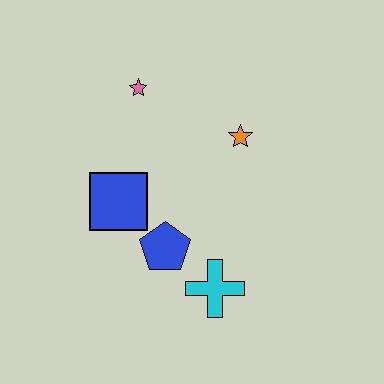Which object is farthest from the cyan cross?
The pink star is farthest from the cyan cross.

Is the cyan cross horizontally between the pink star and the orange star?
Yes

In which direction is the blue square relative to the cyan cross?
The blue square is to the left of the cyan cross.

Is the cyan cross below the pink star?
Yes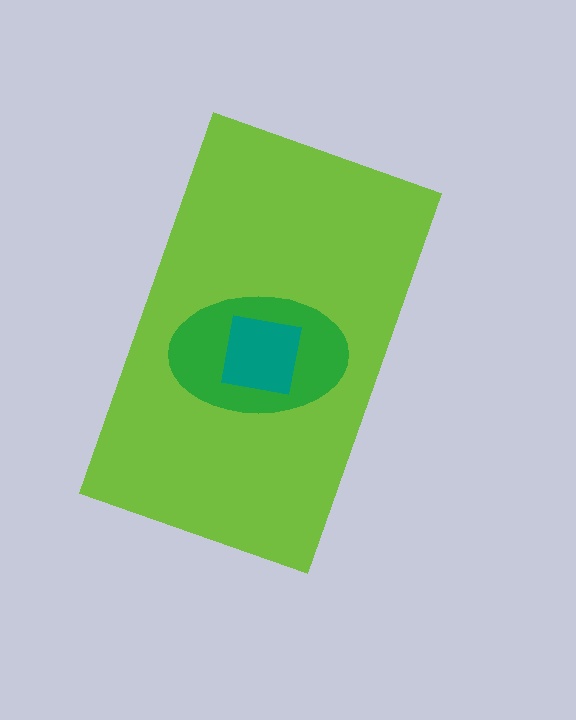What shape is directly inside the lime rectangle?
The green ellipse.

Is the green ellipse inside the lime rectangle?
Yes.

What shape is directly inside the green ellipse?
The teal square.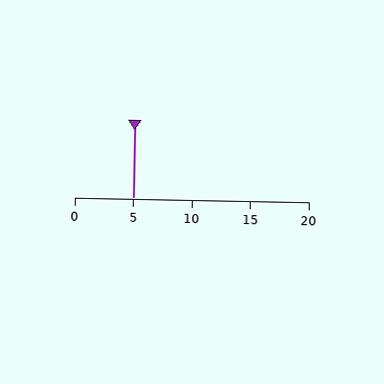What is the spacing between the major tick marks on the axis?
The major ticks are spaced 5 apart.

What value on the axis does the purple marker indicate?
The marker indicates approximately 5.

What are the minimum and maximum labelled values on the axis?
The axis runs from 0 to 20.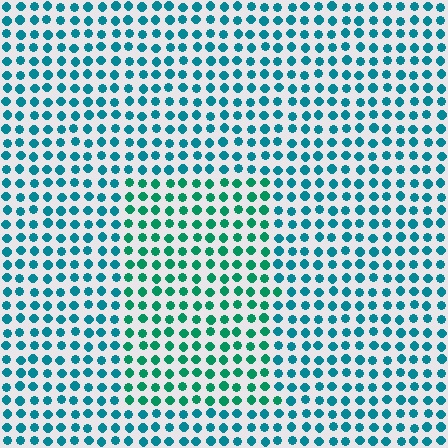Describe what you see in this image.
The image is filled with small teal elements in a uniform arrangement. A rectangle-shaped region is visible where the elements are tinted to a slightly different hue, forming a subtle color boundary.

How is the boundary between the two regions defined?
The boundary is defined purely by a slight shift in hue (about 29 degrees). Spacing, size, and orientation are identical on both sides.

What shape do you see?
I see a rectangle.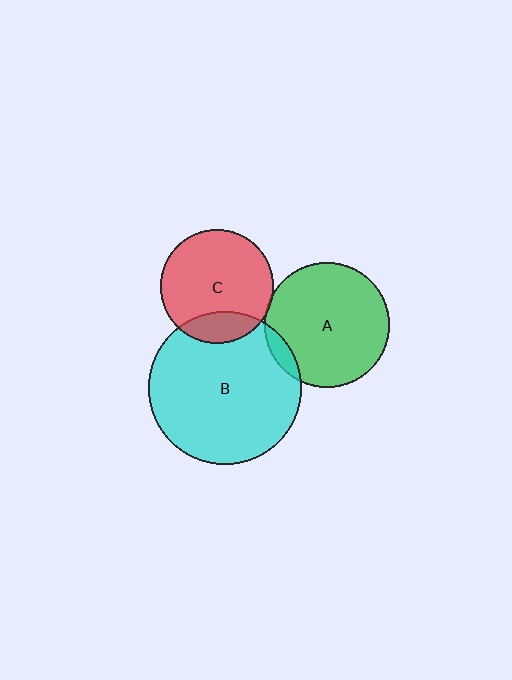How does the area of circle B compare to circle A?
Approximately 1.5 times.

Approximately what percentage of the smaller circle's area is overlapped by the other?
Approximately 10%.